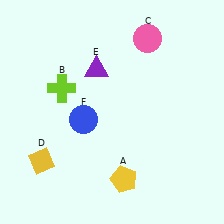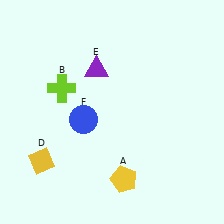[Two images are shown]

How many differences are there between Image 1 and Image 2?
There is 1 difference between the two images.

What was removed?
The pink circle (C) was removed in Image 2.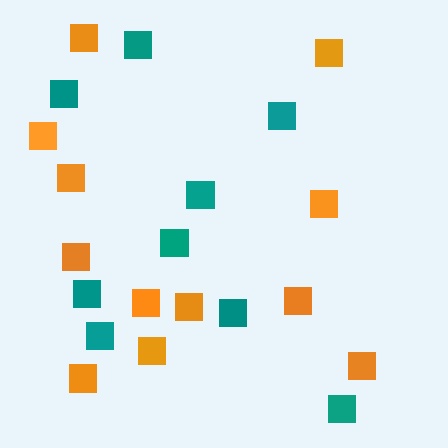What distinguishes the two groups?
There are 2 groups: one group of orange squares (12) and one group of teal squares (9).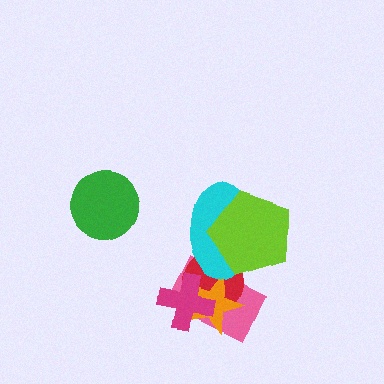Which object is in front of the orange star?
The magenta cross is in front of the orange star.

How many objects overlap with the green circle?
0 objects overlap with the green circle.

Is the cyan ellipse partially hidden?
Yes, it is partially covered by another shape.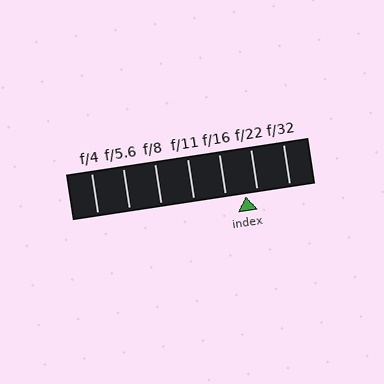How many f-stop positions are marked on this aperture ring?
There are 7 f-stop positions marked.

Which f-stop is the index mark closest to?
The index mark is closest to f/22.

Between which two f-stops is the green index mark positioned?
The index mark is between f/16 and f/22.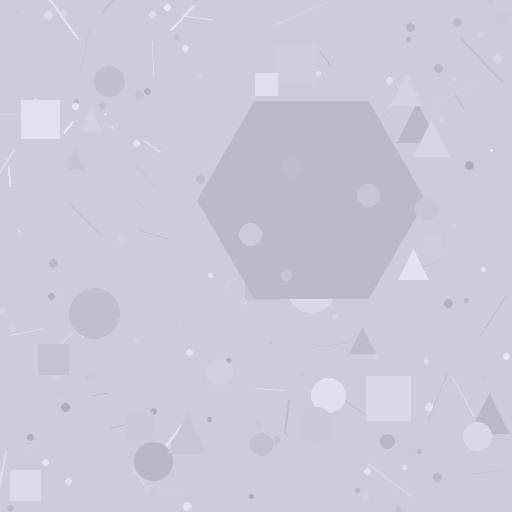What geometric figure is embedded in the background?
A hexagon is embedded in the background.